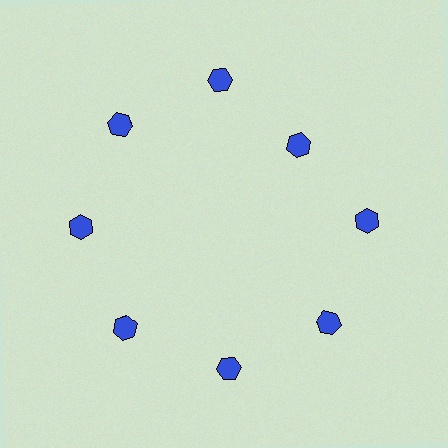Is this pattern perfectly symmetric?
No. The 8 blue hexagons are arranged in a ring, but one element near the 2 o'clock position is pulled inward toward the center, breaking the 8-fold rotational symmetry.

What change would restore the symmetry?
The symmetry would be restored by moving it outward, back onto the ring so that all 8 hexagons sit at equal angles and equal distance from the center.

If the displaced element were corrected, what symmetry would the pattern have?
It would have 8-fold rotational symmetry — the pattern would map onto itself every 45 degrees.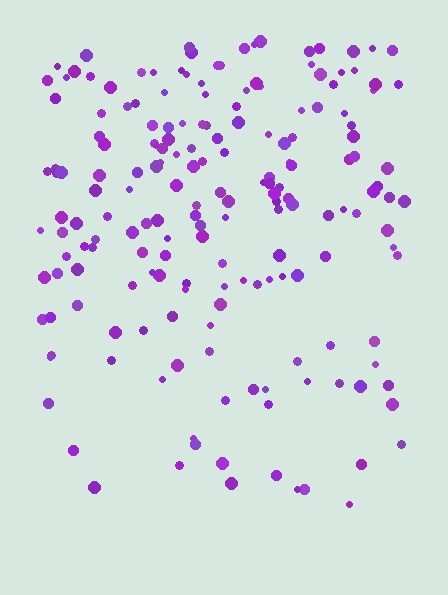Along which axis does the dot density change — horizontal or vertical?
Vertical.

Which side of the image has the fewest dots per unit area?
The bottom.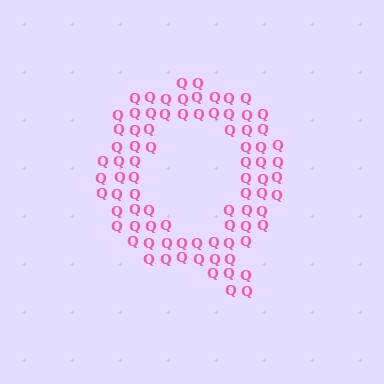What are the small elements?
The small elements are letter Q's.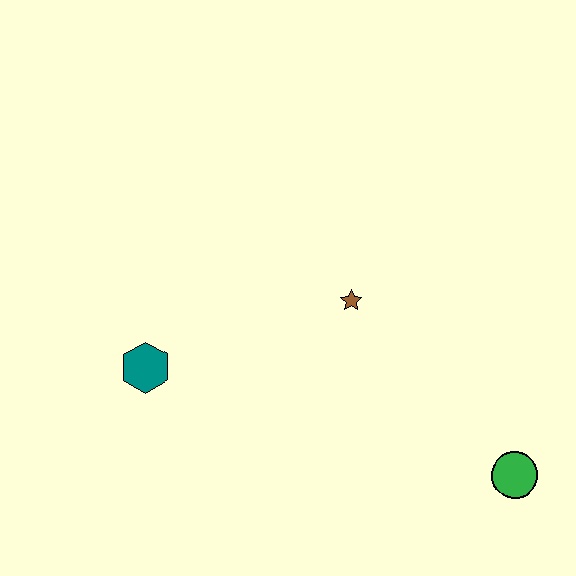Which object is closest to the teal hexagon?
The brown star is closest to the teal hexagon.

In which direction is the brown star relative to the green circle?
The brown star is above the green circle.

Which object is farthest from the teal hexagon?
The green circle is farthest from the teal hexagon.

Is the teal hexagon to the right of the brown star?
No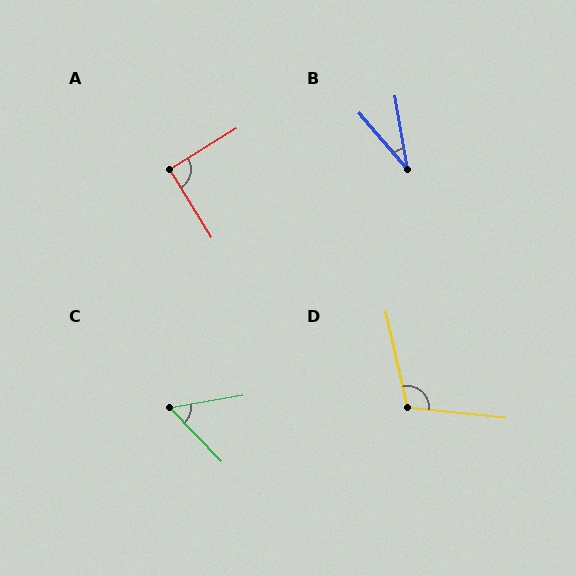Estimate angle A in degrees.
Approximately 90 degrees.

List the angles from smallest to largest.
B (31°), C (56°), A (90°), D (109°).